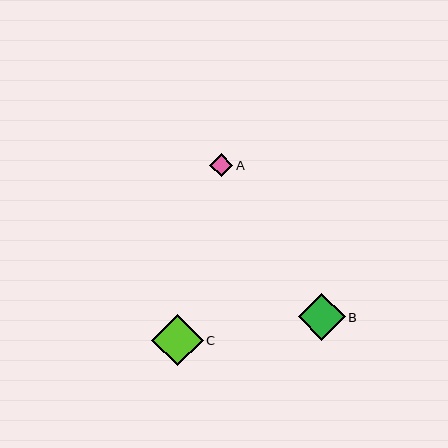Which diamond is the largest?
Diamond C is the largest with a size of approximately 51 pixels.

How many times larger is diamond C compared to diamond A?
Diamond C is approximately 2.2 times the size of diamond A.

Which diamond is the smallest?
Diamond A is the smallest with a size of approximately 23 pixels.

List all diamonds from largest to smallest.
From largest to smallest: C, B, A.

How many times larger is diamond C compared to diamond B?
Diamond C is approximately 1.1 times the size of diamond B.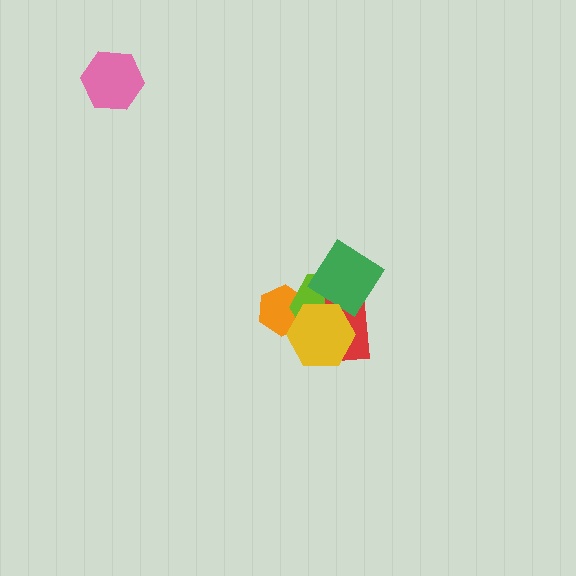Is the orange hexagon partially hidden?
Yes, it is partially covered by another shape.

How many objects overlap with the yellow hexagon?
4 objects overlap with the yellow hexagon.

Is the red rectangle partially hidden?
Yes, it is partially covered by another shape.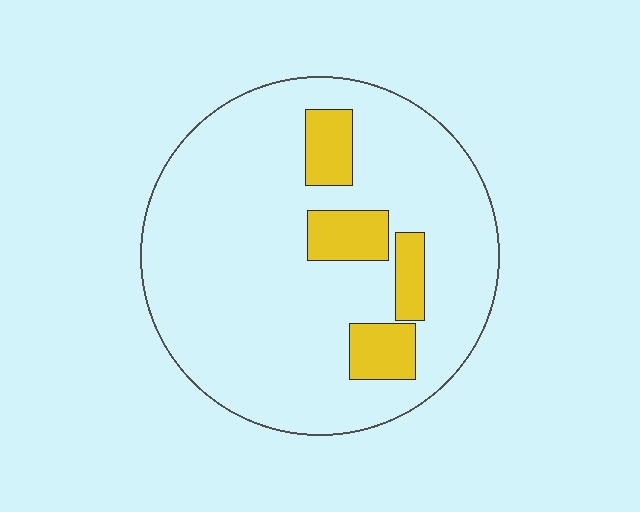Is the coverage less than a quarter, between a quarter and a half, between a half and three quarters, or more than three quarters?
Less than a quarter.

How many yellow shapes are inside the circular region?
4.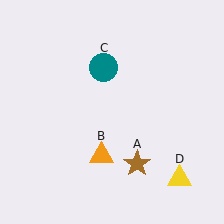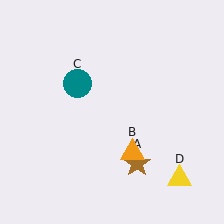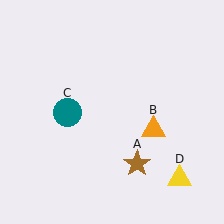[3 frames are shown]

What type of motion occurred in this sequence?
The orange triangle (object B), teal circle (object C) rotated counterclockwise around the center of the scene.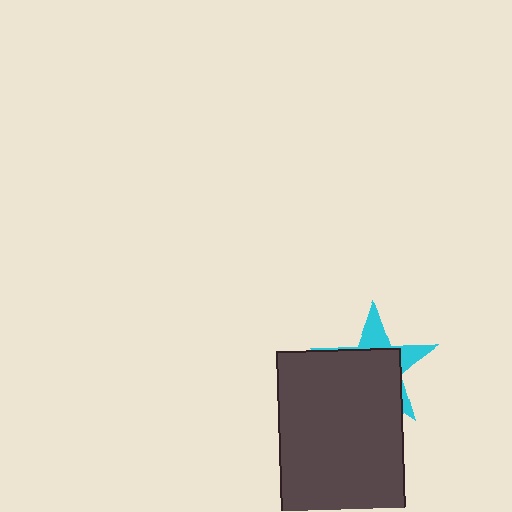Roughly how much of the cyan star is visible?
A small part of it is visible (roughly 32%).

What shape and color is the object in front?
The object in front is a dark gray rectangle.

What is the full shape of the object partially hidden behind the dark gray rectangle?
The partially hidden object is a cyan star.